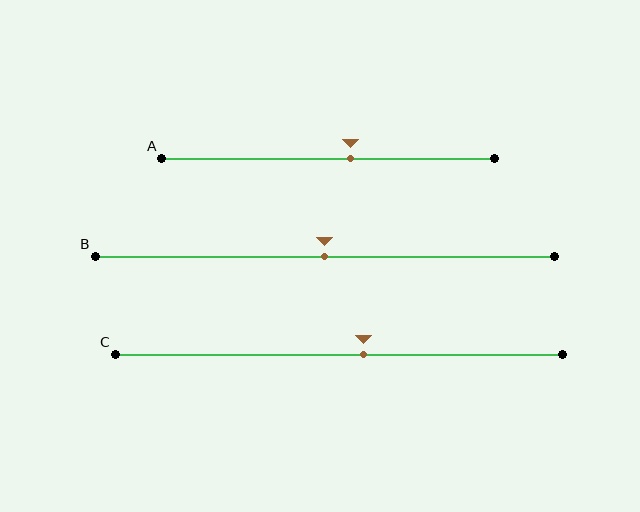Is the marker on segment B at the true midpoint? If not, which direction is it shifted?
Yes, the marker on segment B is at the true midpoint.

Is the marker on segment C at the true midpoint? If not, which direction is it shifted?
No, the marker on segment C is shifted to the right by about 5% of the segment length.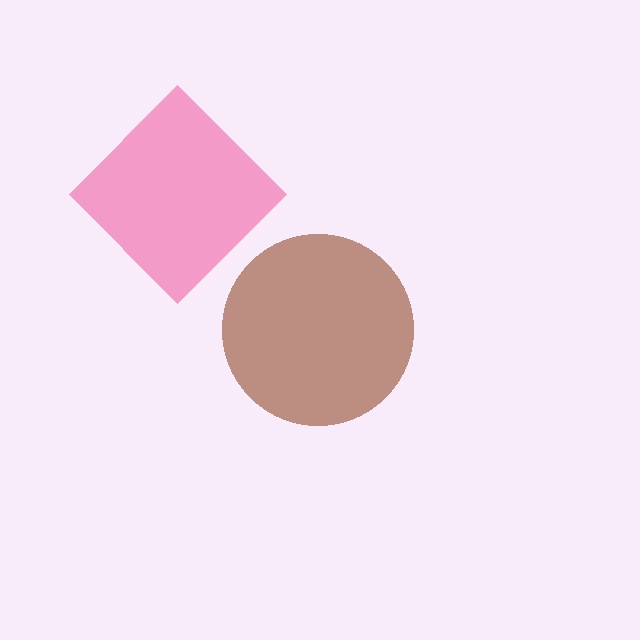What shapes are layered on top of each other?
The layered shapes are: a brown circle, a pink diamond.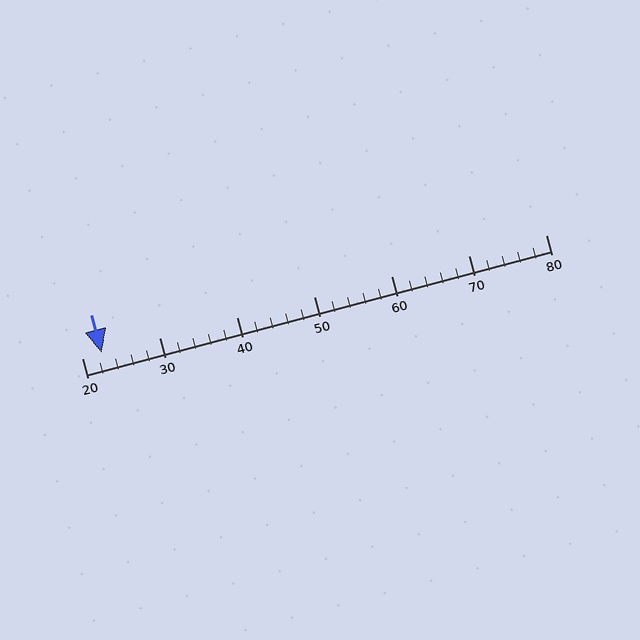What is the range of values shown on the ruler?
The ruler shows values from 20 to 80.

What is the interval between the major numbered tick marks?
The major tick marks are spaced 10 units apart.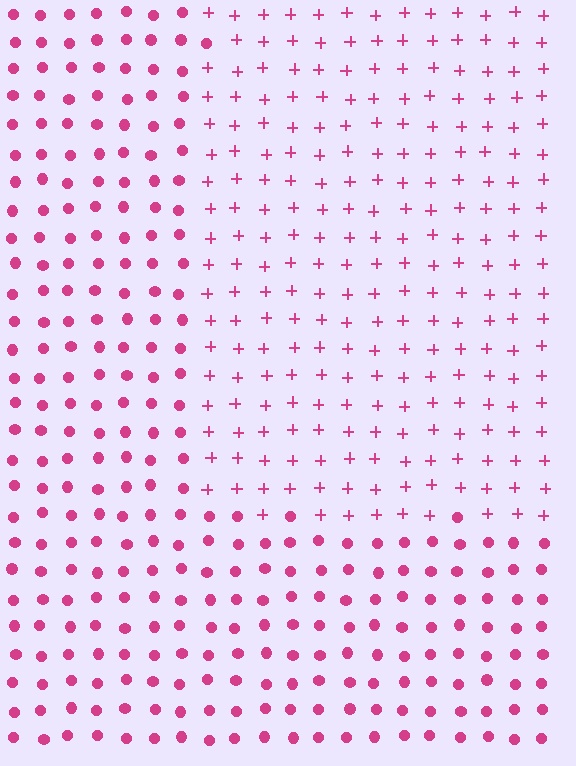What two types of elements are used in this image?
The image uses plus signs inside the rectangle region and circles outside it.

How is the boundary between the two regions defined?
The boundary is defined by a change in element shape: plus signs inside vs. circles outside. All elements share the same color and spacing.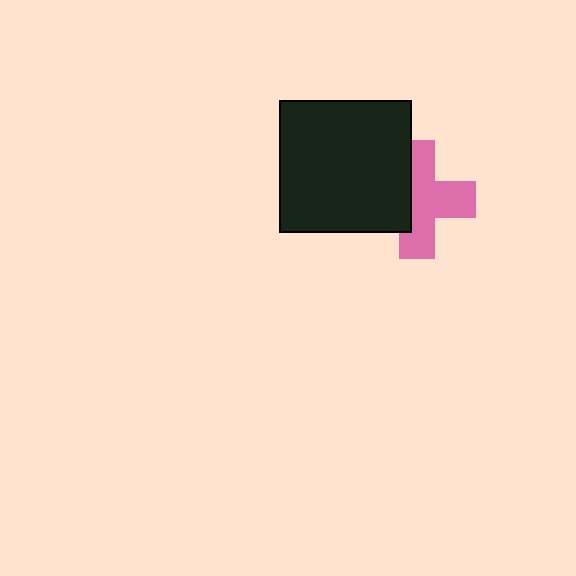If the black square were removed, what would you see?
You would see the complete pink cross.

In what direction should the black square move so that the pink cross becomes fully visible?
The black square should move left. That is the shortest direction to clear the overlap and leave the pink cross fully visible.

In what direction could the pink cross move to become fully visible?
The pink cross could move right. That would shift it out from behind the black square entirely.